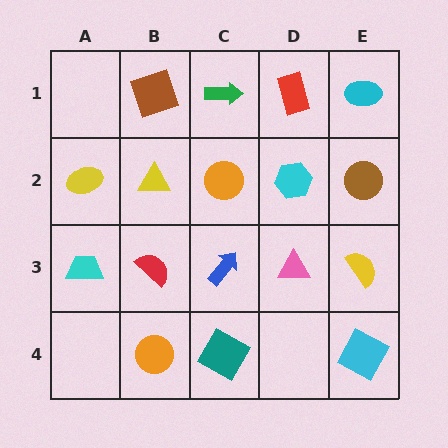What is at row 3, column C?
A blue arrow.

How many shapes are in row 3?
5 shapes.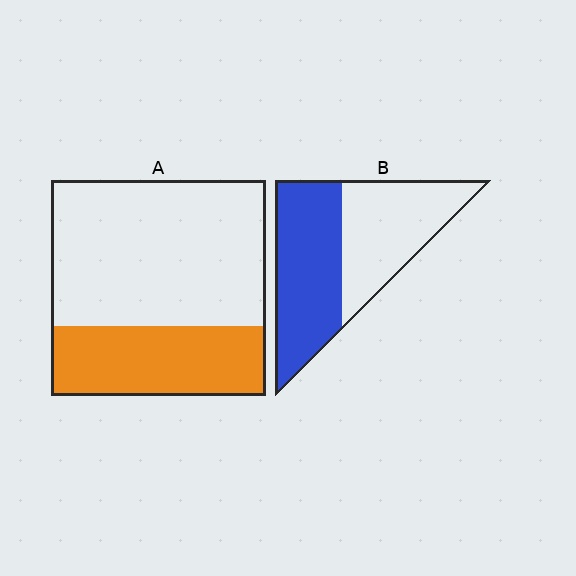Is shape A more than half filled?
No.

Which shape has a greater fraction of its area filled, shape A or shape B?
Shape B.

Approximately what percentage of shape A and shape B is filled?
A is approximately 30% and B is approximately 50%.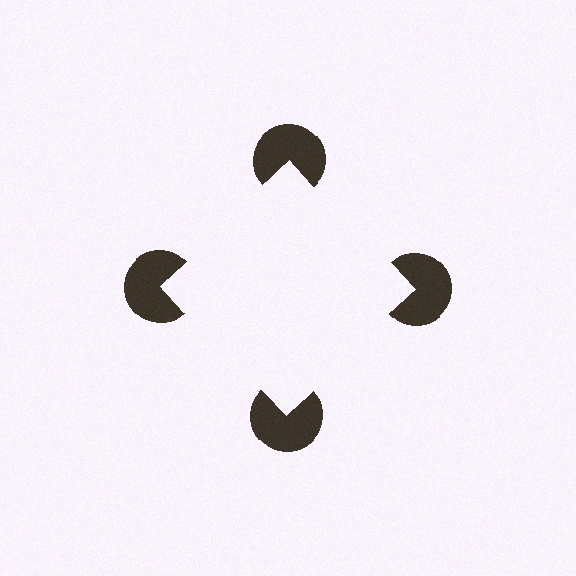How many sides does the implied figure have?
4 sides.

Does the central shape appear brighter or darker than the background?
It typically appears slightly brighter than the background, even though no actual brightness change is drawn.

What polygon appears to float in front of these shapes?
An illusory square — its edges are inferred from the aligned wedge cuts in the pac-man discs, not physically drawn.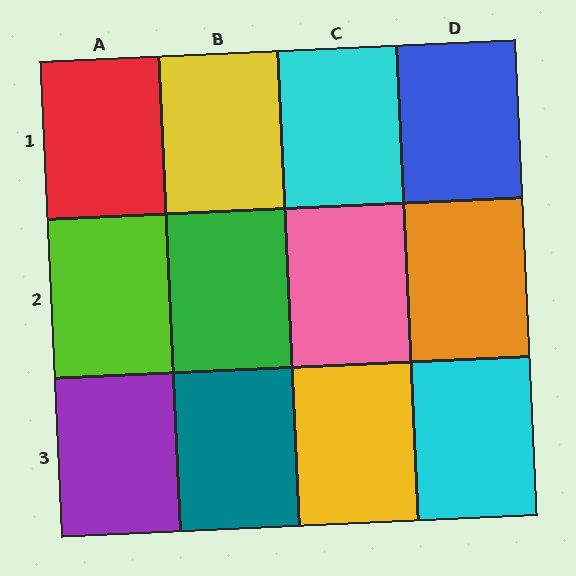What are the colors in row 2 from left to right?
Lime, green, pink, orange.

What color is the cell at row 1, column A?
Red.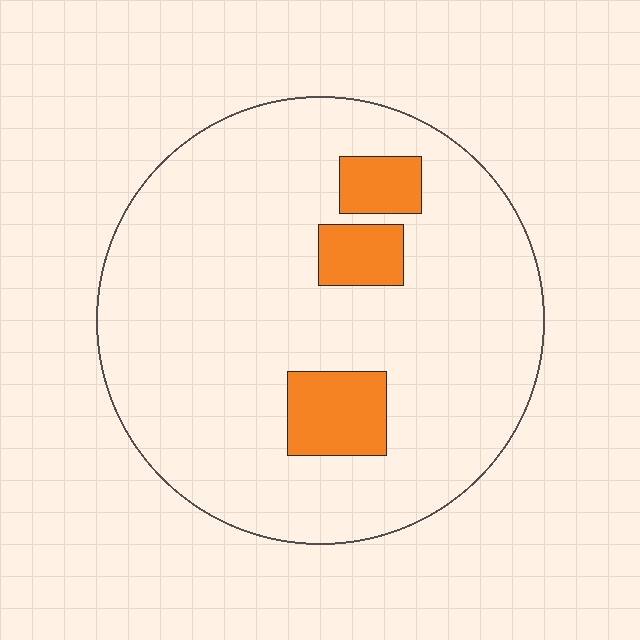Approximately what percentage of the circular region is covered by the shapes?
Approximately 10%.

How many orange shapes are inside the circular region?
3.